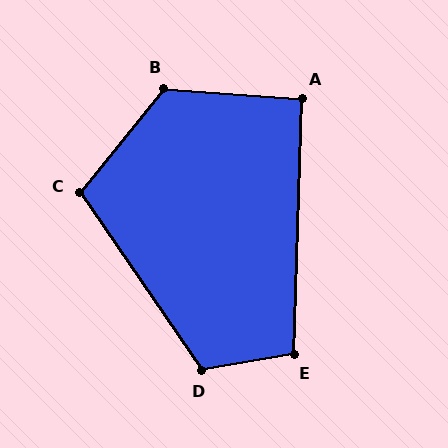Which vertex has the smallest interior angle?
A, at approximately 92 degrees.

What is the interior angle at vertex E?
Approximately 102 degrees (obtuse).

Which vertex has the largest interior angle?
B, at approximately 125 degrees.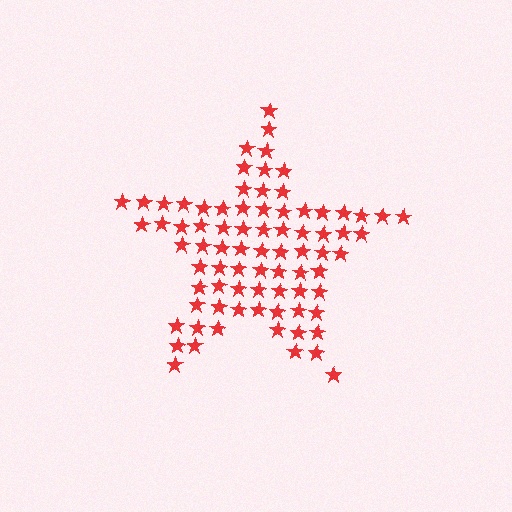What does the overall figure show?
The overall figure shows a star.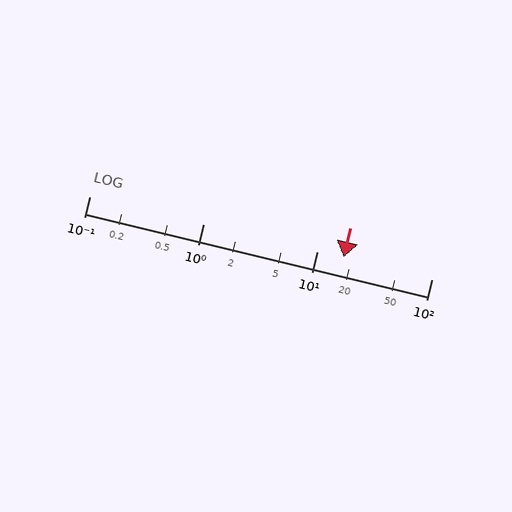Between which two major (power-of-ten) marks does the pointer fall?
The pointer is between 10 and 100.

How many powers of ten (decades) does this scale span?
The scale spans 3 decades, from 0.1 to 100.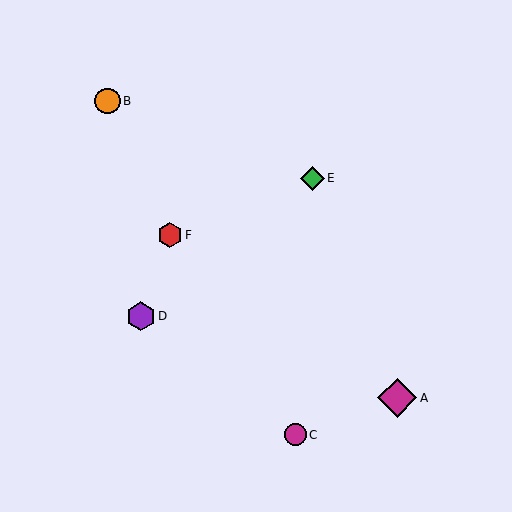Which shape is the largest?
The magenta diamond (labeled A) is the largest.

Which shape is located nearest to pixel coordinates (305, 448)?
The magenta circle (labeled C) at (295, 435) is nearest to that location.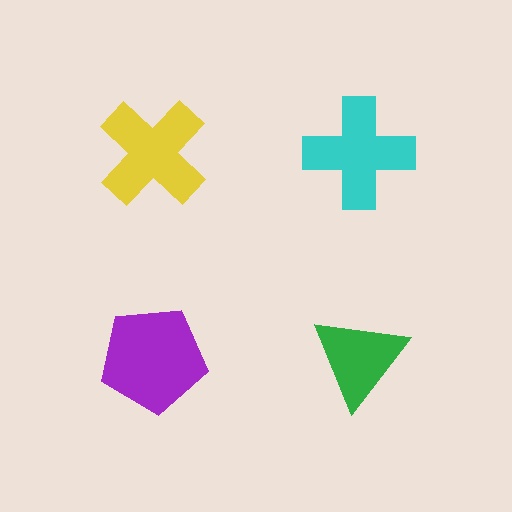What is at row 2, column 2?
A green triangle.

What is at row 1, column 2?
A cyan cross.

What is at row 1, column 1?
A yellow cross.